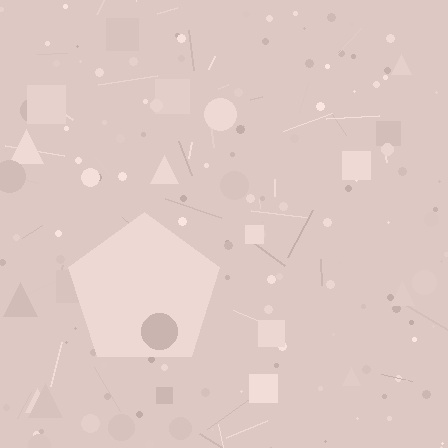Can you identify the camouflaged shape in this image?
The camouflaged shape is a pentagon.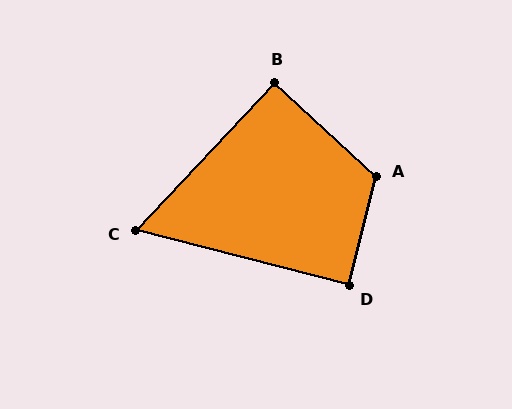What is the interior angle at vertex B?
Approximately 90 degrees (approximately right).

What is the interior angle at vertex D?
Approximately 90 degrees (approximately right).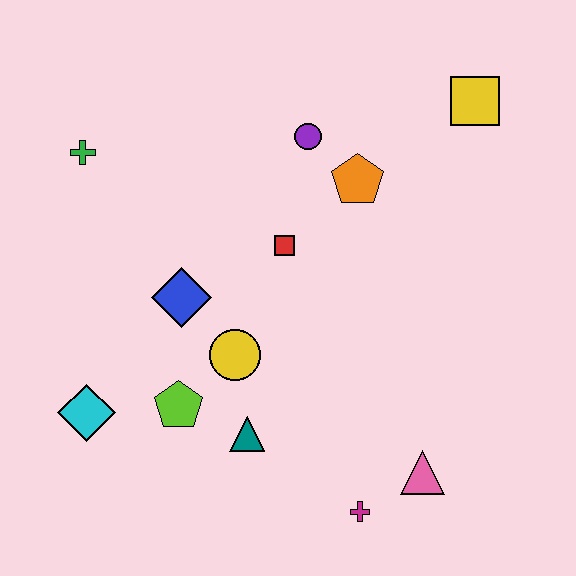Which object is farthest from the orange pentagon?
The cyan diamond is farthest from the orange pentagon.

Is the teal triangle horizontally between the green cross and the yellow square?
Yes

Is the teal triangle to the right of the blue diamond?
Yes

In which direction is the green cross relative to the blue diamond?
The green cross is above the blue diamond.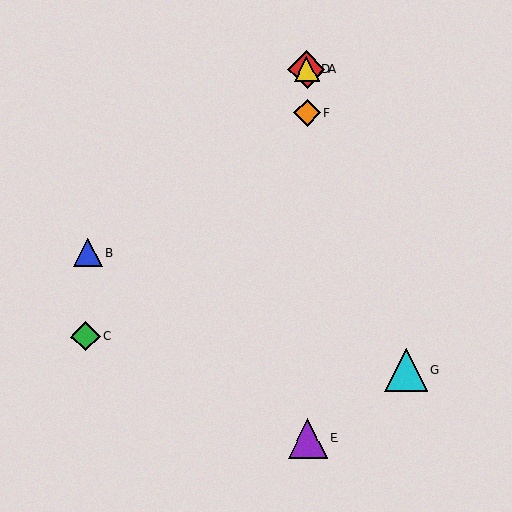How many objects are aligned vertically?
4 objects (A, D, E, F) are aligned vertically.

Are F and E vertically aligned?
Yes, both are at x≈307.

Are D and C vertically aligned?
No, D is at x≈307 and C is at x≈86.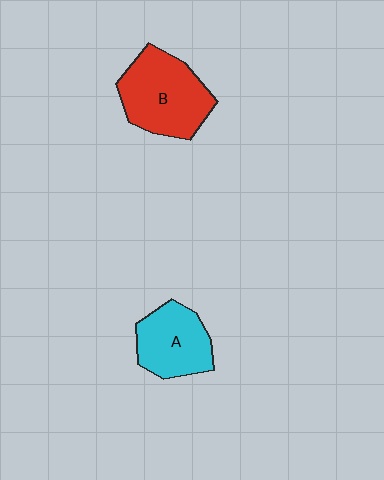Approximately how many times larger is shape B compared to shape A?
Approximately 1.3 times.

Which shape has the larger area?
Shape B (red).